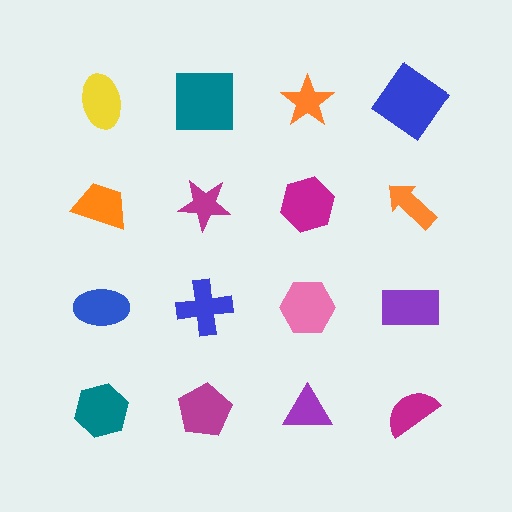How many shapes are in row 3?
4 shapes.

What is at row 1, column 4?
A blue diamond.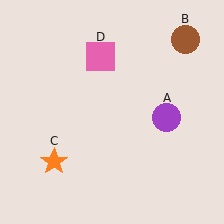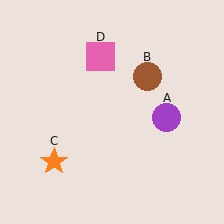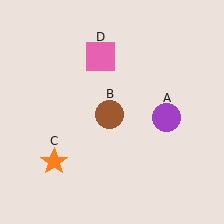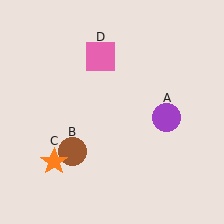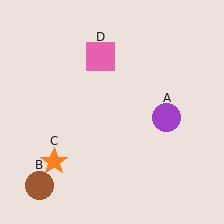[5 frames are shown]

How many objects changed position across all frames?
1 object changed position: brown circle (object B).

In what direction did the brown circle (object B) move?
The brown circle (object B) moved down and to the left.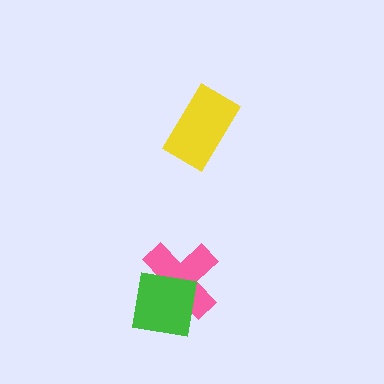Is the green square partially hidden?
No, no other shape covers it.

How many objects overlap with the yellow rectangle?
0 objects overlap with the yellow rectangle.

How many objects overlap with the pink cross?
1 object overlaps with the pink cross.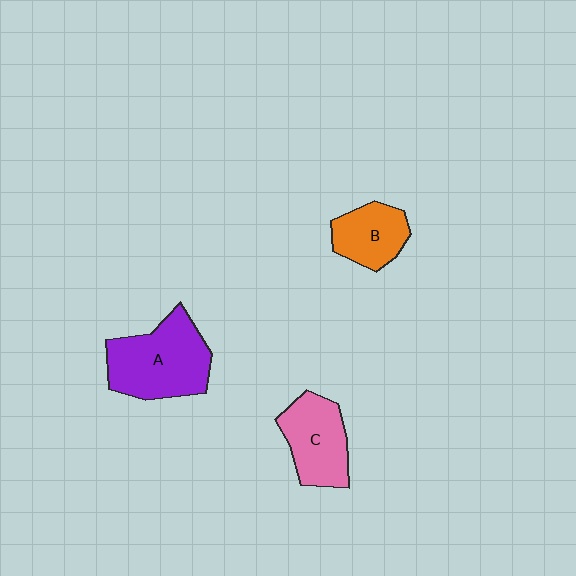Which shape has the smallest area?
Shape B (orange).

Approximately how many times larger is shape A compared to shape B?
Approximately 1.7 times.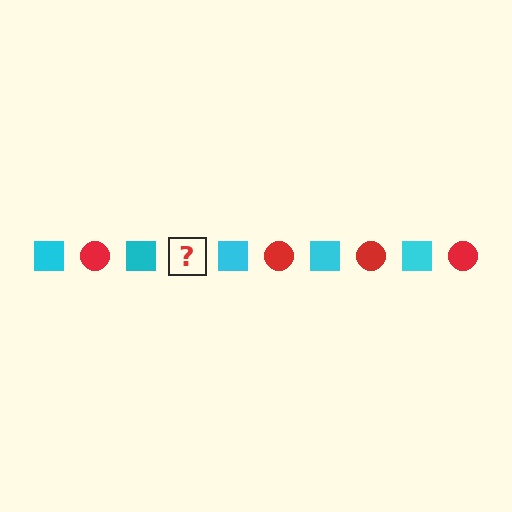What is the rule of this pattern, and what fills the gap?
The rule is that the pattern alternates between cyan square and red circle. The gap should be filled with a red circle.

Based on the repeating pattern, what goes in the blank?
The blank should be a red circle.